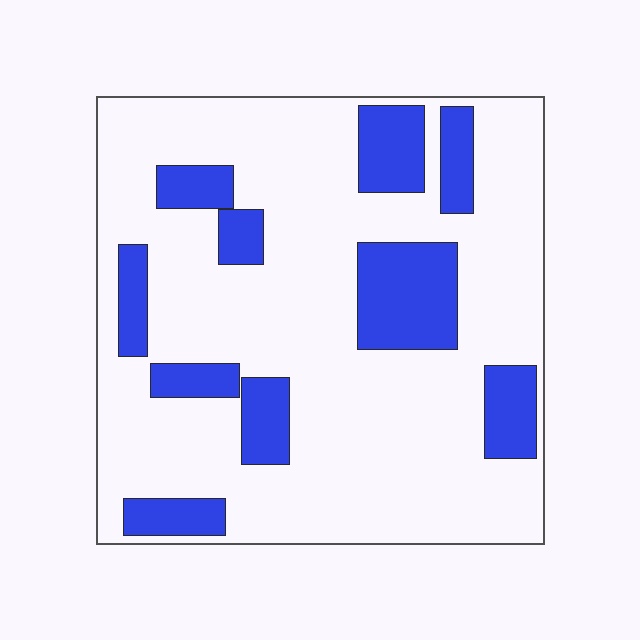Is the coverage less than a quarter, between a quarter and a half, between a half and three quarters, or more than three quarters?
Less than a quarter.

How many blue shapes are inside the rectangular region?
10.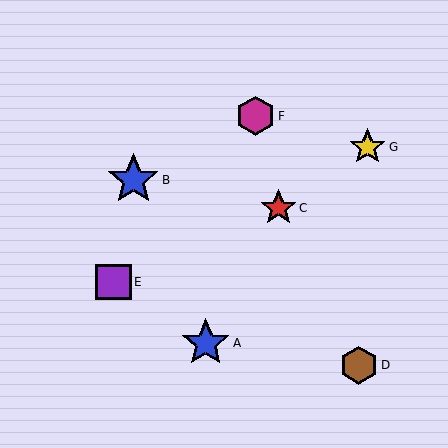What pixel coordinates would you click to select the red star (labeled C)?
Click at (279, 208) to select the red star C.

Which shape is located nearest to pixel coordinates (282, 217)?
The red star (labeled C) at (279, 208) is nearest to that location.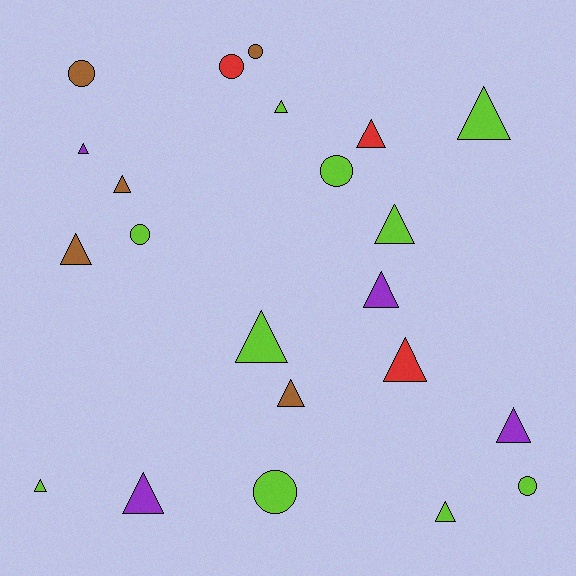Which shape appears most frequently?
Triangle, with 15 objects.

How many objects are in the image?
There are 22 objects.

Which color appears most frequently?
Lime, with 10 objects.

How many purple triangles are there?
There are 4 purple triangles.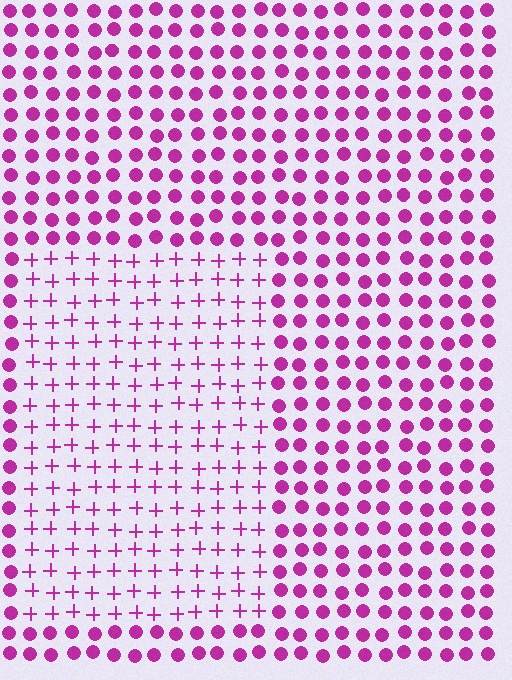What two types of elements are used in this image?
The image uses plus signs inside the rectangle region and circles outside it.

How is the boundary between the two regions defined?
The boundary is defined by a change in element shape: plus signs inside vs. circles outside. All elements share the same color and spacing.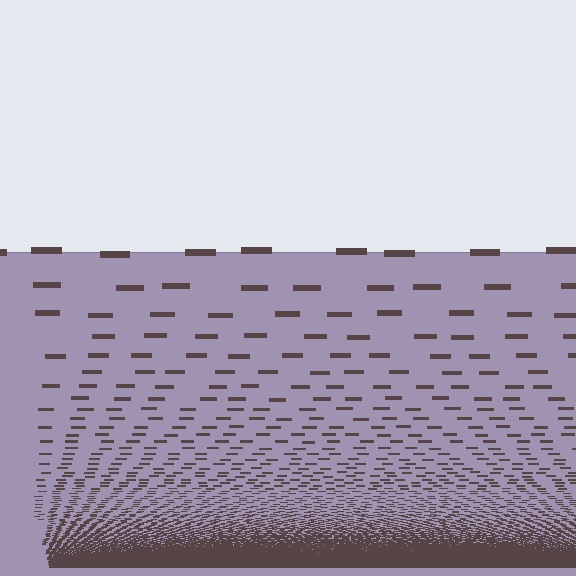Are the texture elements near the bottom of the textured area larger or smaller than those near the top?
Smaller. The gradient is inverted — elements near the bottom are smaller and denser.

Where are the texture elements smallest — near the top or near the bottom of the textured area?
Near the bottom.